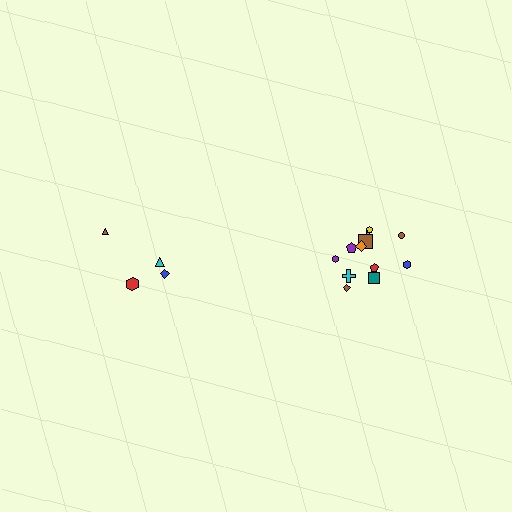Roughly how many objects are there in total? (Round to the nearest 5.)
Roughly 15 objects in total.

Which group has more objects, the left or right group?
The right group.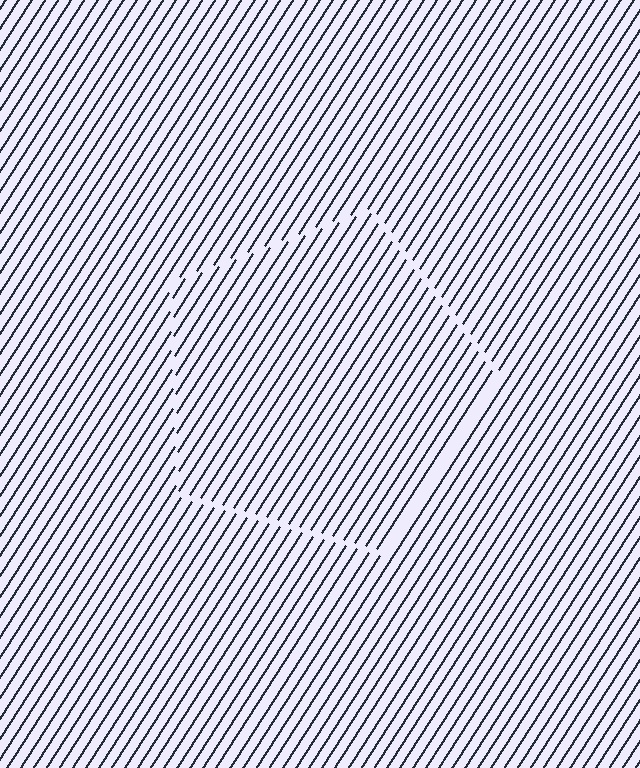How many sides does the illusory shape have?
5 sides — the line-ends trace a pentagon.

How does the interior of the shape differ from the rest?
The interior of the shape contains the same grating, shifted by half a period — the contour is defined by the phase discontinuity where line-ends from the inner and outer gratings abut.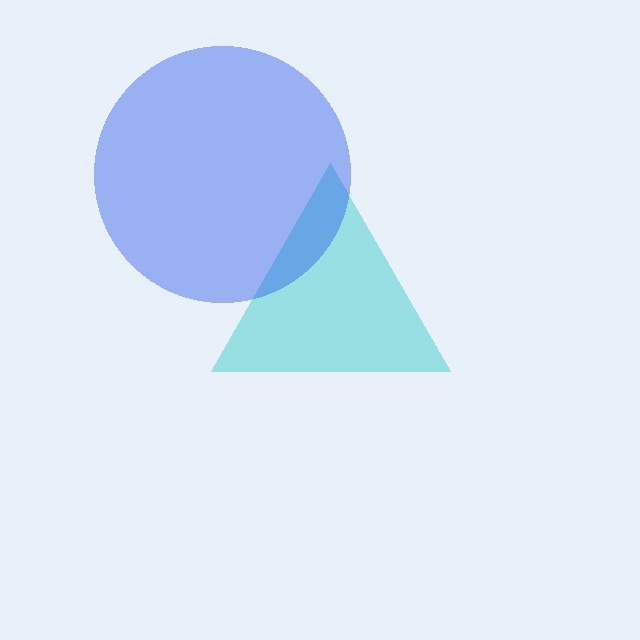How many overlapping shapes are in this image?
There are 2 overlapping shapes in the image.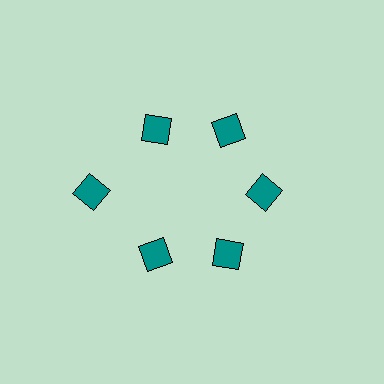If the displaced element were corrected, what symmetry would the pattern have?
It would have 6-fold rotational symmetry — the pattern would map onto itself every 60 degrees.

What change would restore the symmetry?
The symmetry would be restored by moving it inward, back onto the ring so that all 6 diamonds sit at equal angles and equal distance from the center.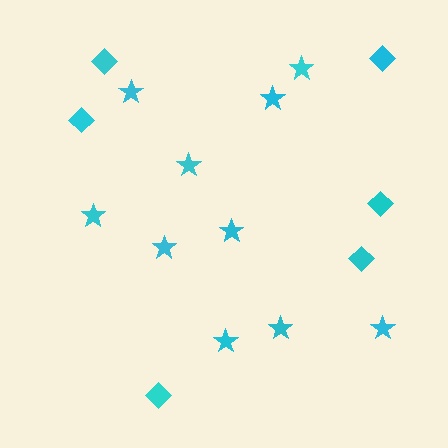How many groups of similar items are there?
There are 2 groups: one group of diamonds (6) and one group of stars (10).